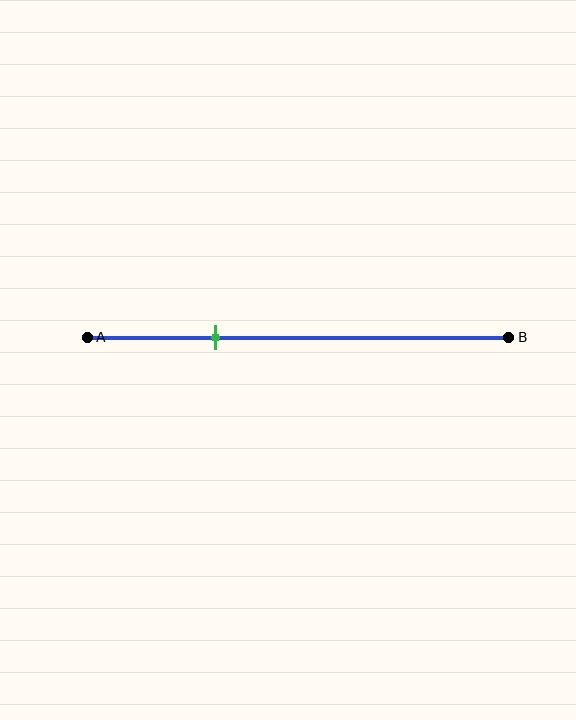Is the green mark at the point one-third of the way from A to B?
Yes, the mark is approximately at the one-third point.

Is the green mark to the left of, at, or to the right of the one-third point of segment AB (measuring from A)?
The green mark is approximately at the one-third point of segment AB.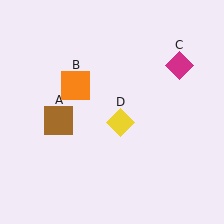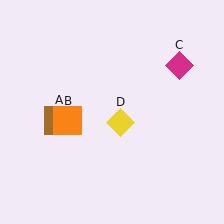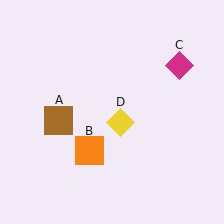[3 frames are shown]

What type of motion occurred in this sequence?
The orange square (object B) rotated counterclockwise around the center of the scene.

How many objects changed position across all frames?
1 object changed position: orange square (object B).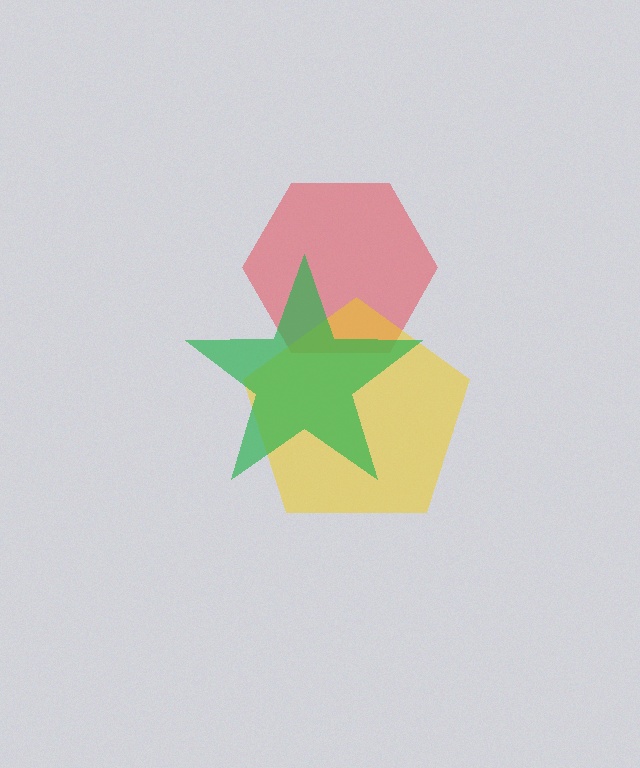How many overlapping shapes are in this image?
There are 3 overlapping shapes in the image.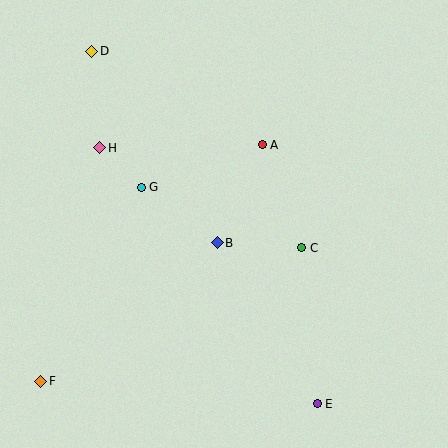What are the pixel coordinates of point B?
Point B is at (217, 243).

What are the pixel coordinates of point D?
Point D is at (92, 51).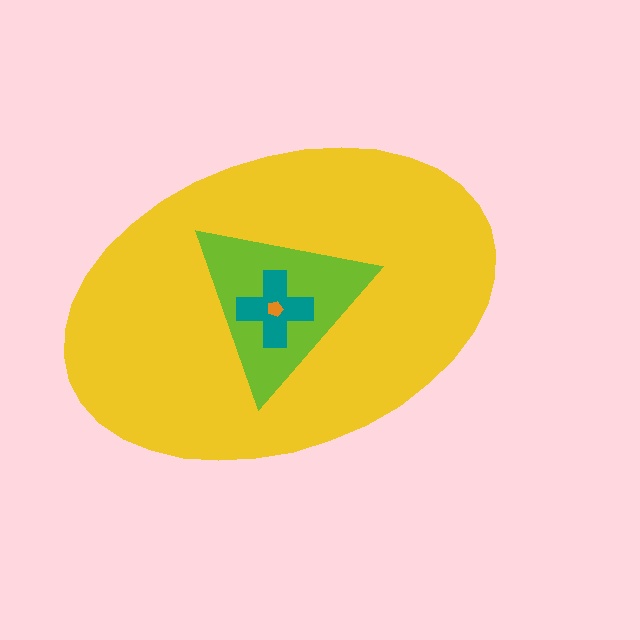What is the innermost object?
The orange pentagon.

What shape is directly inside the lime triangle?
The teal cross.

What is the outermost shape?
The yellow ellipse.